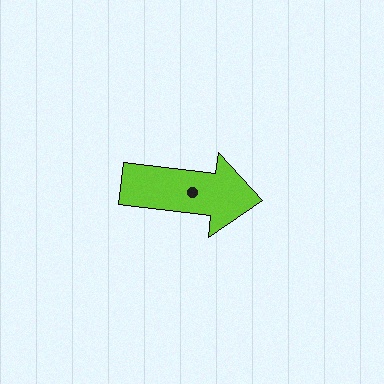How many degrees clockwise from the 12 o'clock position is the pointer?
Approximately 97 degrees.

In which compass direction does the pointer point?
East.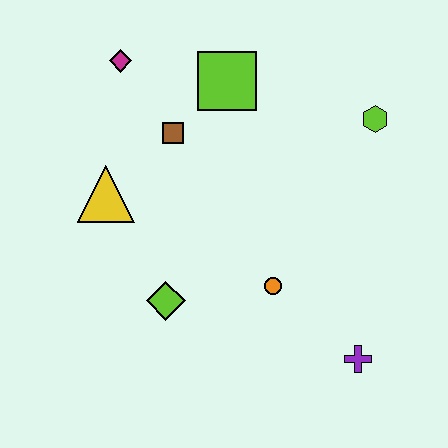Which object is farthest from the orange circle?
The magenta diamond is farthest from the orange circle.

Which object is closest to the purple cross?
The orange circle is closest to the purple cross.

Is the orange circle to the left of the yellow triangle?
No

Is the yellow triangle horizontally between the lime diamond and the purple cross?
No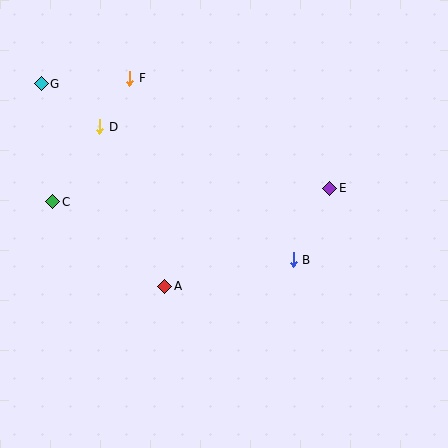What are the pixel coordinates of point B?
Point B is at (293, 260).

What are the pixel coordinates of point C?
Point C is at (53, 202).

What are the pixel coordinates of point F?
Point F is at (130, 78).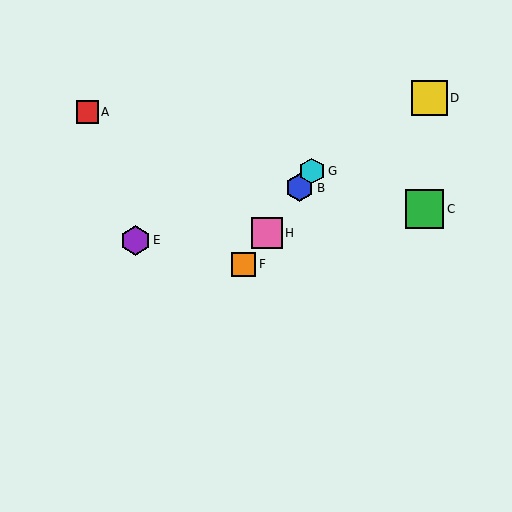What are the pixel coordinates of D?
Object D is at (429, 98).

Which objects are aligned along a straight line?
Objects B, F, G, H are aligned along a straight line.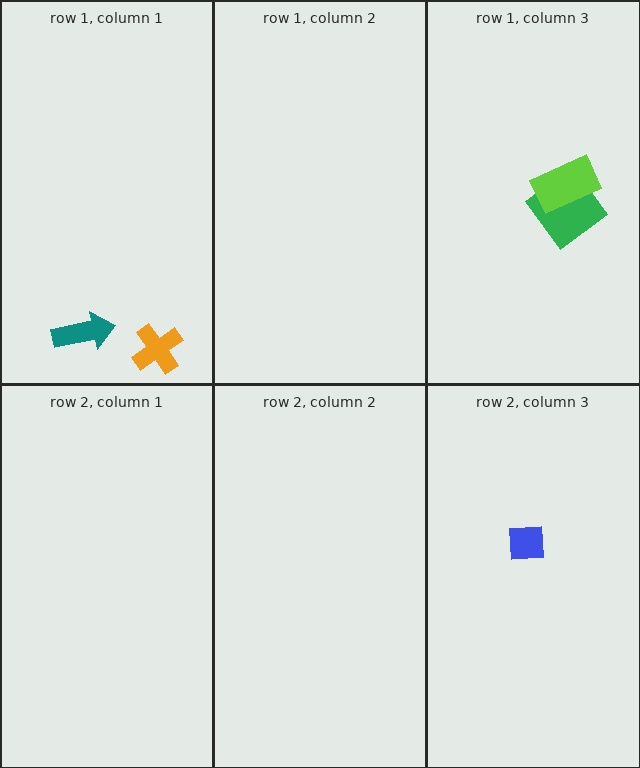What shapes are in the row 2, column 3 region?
The blue square.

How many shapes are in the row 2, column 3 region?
1.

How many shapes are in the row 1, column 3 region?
2.